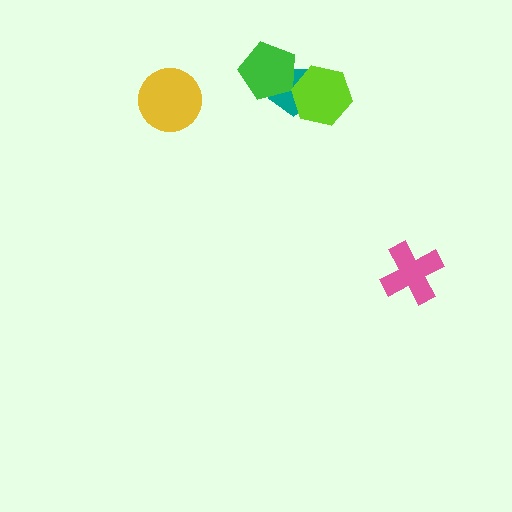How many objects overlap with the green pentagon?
1 object overlaps with the green pentagon.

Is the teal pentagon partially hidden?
Yes, it is partially covered by another shape.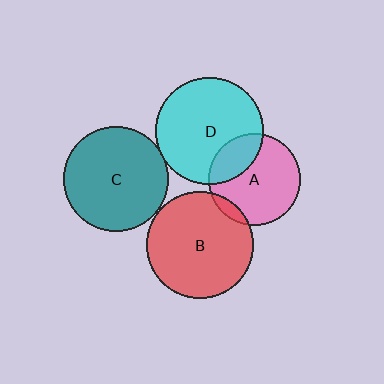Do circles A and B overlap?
Yes.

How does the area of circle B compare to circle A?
Approximately 1.3 times.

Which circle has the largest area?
Circle D (cyan).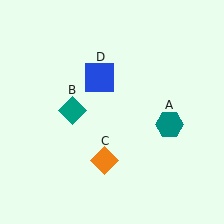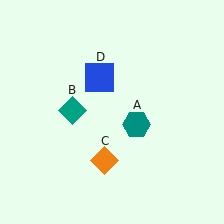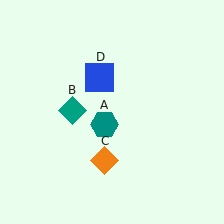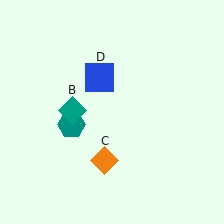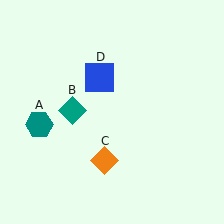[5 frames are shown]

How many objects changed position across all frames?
1 object changed position: teal hexagon (object A).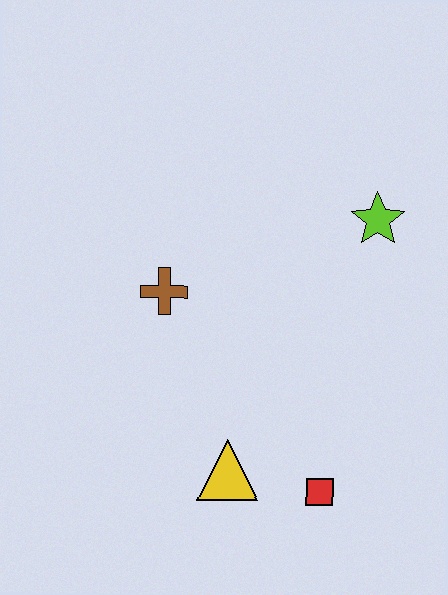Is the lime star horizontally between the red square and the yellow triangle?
No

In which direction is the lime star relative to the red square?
The lime star is above the red square.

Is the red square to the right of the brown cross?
Yes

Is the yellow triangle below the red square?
No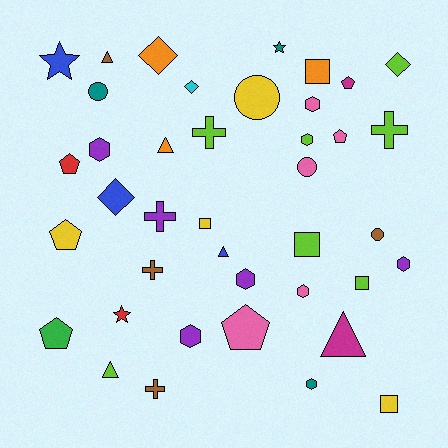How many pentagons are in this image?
There are 6 pentagons.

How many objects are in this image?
There are 40 objects.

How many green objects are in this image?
There is 1 green object.